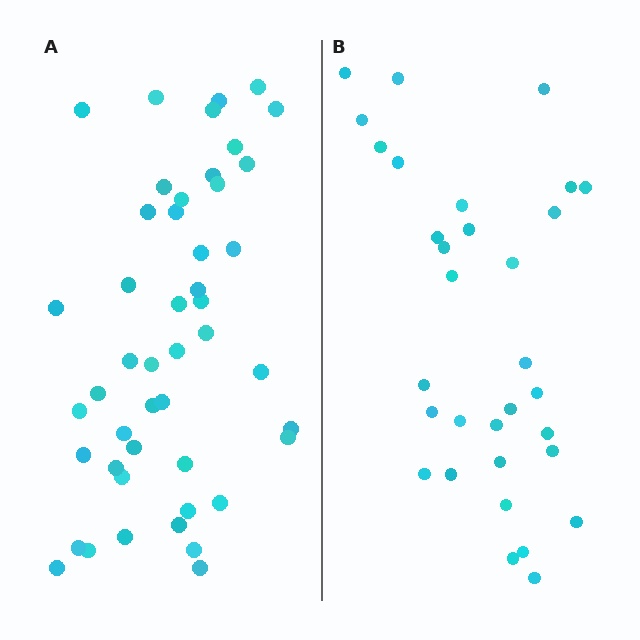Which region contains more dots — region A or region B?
Region A (the left region) has more dots.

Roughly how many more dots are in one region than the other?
Region A has approximately 15 more dots than region B.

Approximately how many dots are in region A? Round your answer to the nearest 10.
About 50 dots. (The exact count is 47, which rounds to 50.)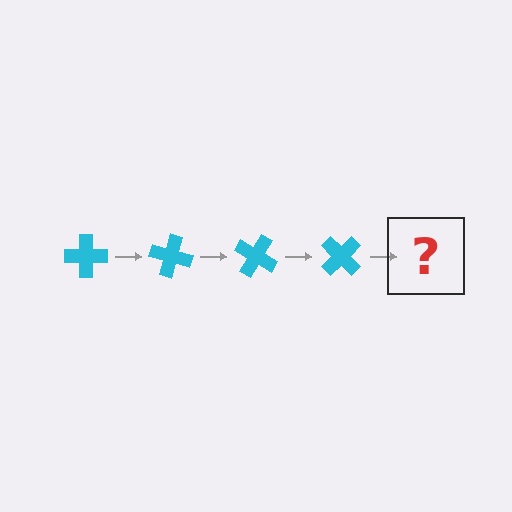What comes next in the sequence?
The next element should be a cyan cross rotated 60 degrees.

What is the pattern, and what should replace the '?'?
The pattern is that the cross rotates 15 degrees each step. The '?' should be a cyan cross rotated 60 degrees.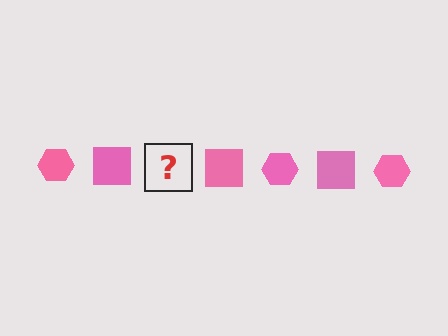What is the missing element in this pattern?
The missing element is a pink hexagon.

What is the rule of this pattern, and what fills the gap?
The rule is that the pattern cycles through hexagon, square shapes in pink. The gap should be filled with a pink hexagon.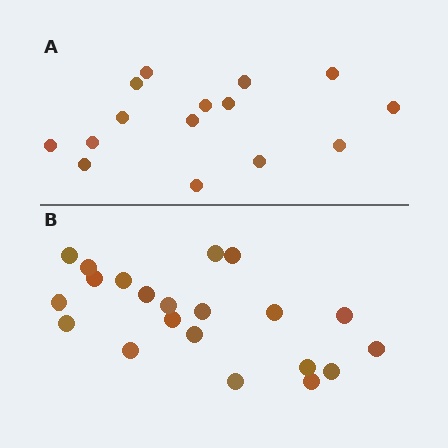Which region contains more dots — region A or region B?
Region B (the bottom region) has more dots.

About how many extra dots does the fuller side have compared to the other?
Region B has about 6 more dots than region A.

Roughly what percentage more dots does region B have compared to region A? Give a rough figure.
About 40% more.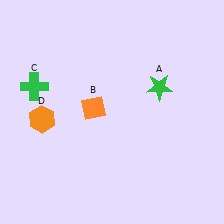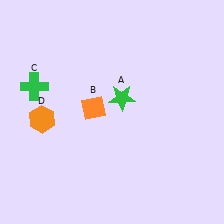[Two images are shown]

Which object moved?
The green star (A) moved left.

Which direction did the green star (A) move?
The green star (A) moved left.